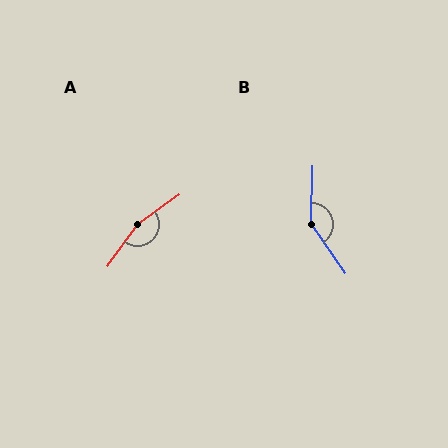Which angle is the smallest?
B, at approximately 144 degrees.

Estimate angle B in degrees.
Approximately 144 degrees.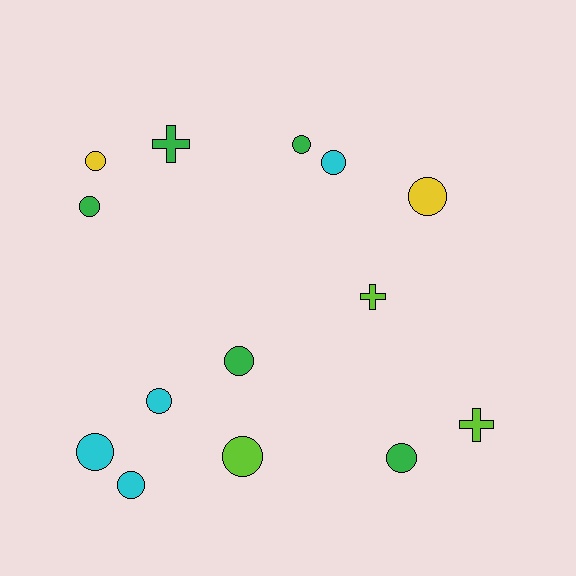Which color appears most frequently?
Green, with 5 objects.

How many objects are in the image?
There are 14 objects.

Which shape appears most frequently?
Circle, with 11 objects.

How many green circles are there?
There are 4 green circles.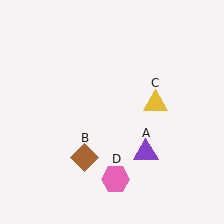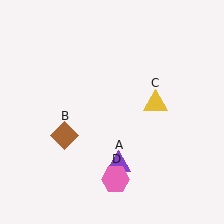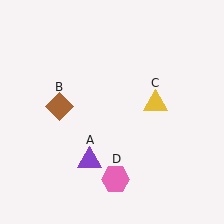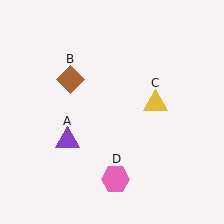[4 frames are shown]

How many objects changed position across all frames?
2 objects changed position: purple triangle (object A), brown diamond (object B).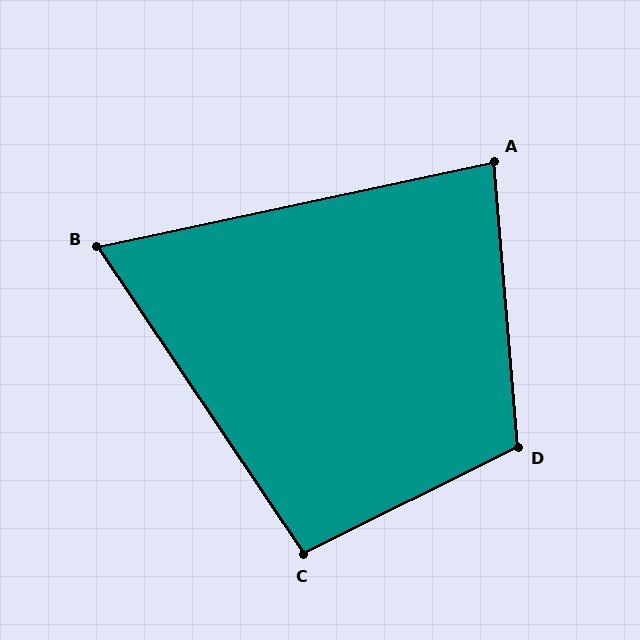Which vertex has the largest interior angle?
D, at approximately 112 degrees.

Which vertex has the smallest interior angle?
B, at approximately 68 degrees.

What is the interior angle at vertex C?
Approximately 97 degrees (obtuse).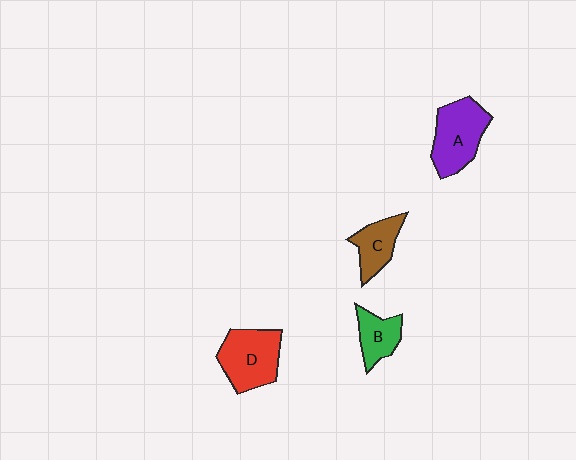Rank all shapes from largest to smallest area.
From largest to smallest: D (red), A (purple), C (brown), B (green).